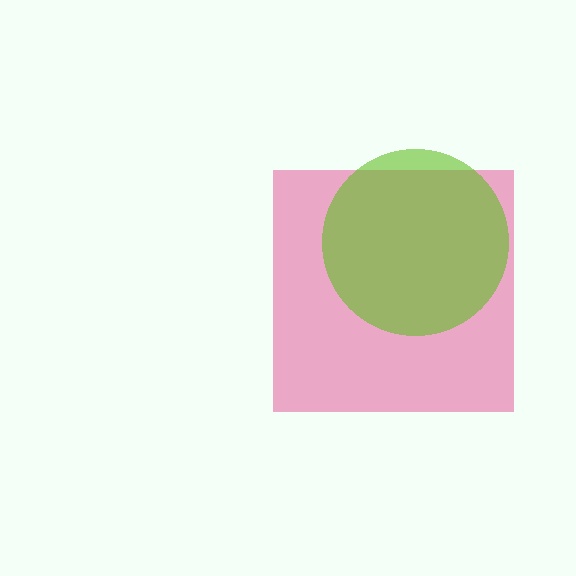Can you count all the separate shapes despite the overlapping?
Yes, there are 2 separate shapes.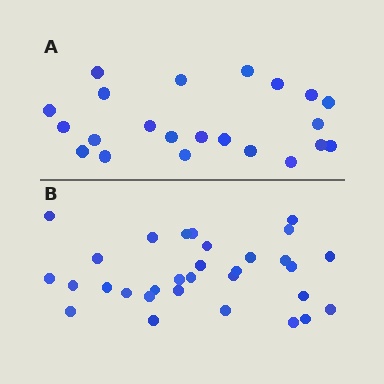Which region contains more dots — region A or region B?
Region B (the bottom region) has more dots.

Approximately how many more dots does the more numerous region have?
Region B has roughly 8 or so more dots than region A.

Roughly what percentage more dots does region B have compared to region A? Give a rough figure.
About 40% more.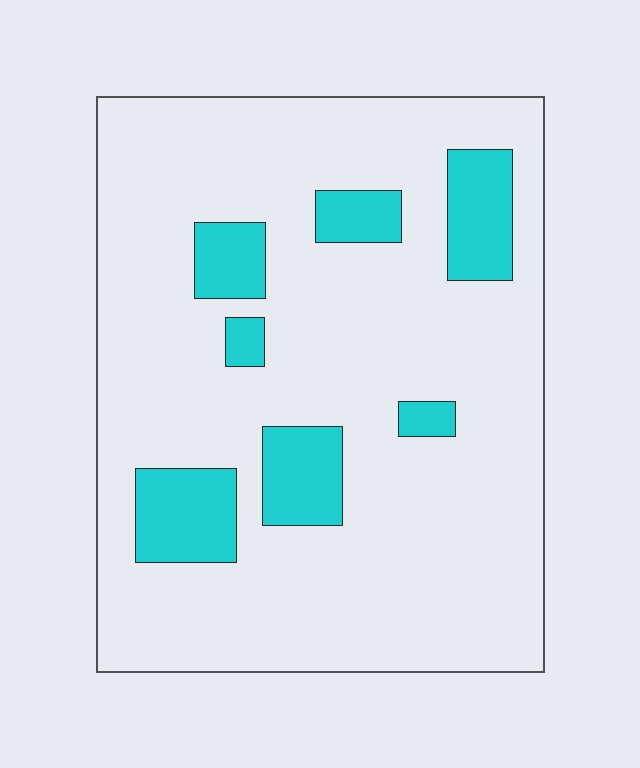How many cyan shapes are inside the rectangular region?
7.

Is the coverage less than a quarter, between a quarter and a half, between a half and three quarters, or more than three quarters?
Less than a quarter.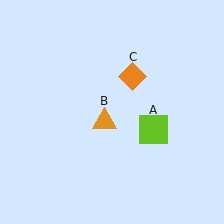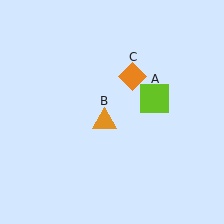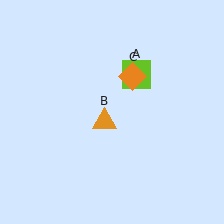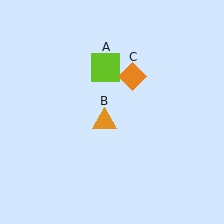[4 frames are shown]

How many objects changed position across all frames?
1 object changed position: lime square (object A).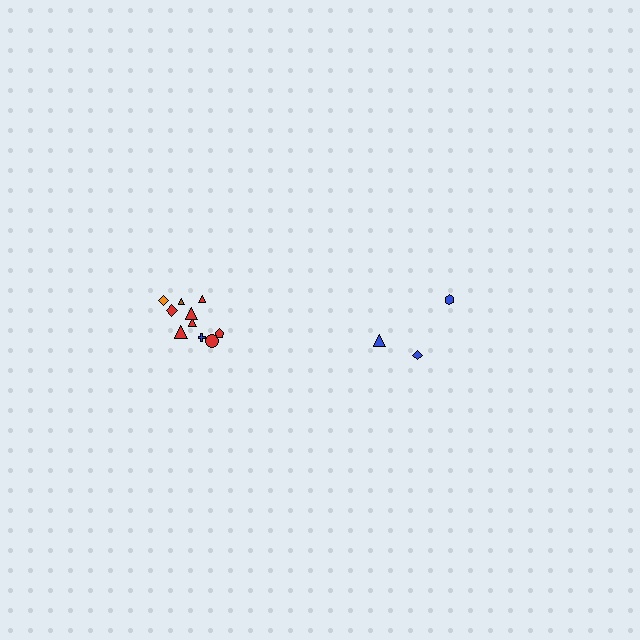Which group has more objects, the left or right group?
The left group.